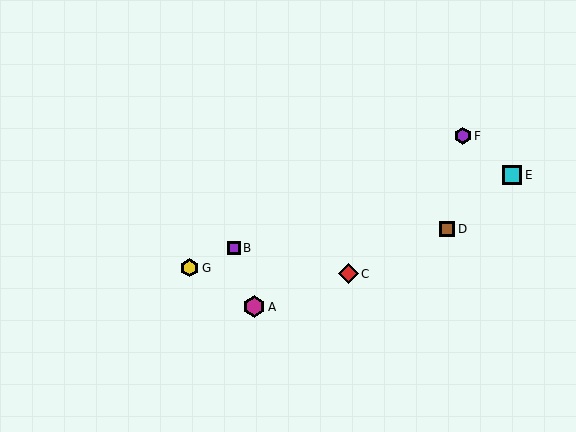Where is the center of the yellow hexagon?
The center of the yellow hexagon is at (190, 268).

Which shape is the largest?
The magenta hexagon (labeled A) is the largest.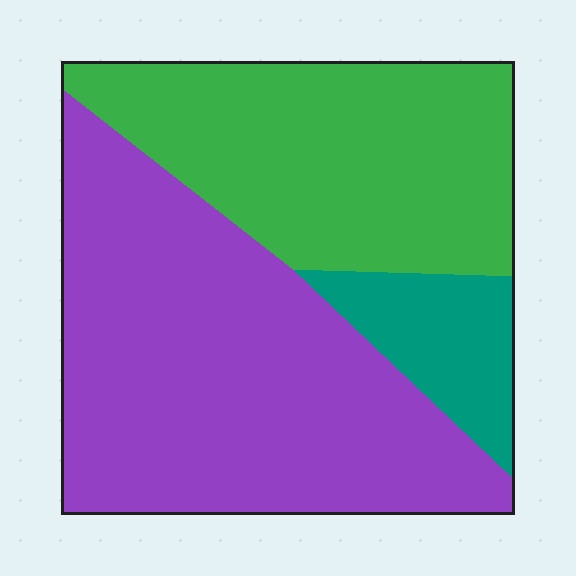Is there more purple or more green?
Purple.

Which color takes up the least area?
Teal, at roughly 10%.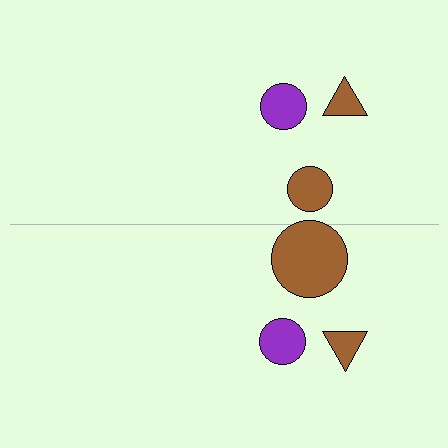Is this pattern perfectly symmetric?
No, the pattern is not perfectly symmetric. The brown circle on the bottom side has a different size than its mirror counterpart.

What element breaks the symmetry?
The brown circle on the bottom side has a different size than its mirror counterpart.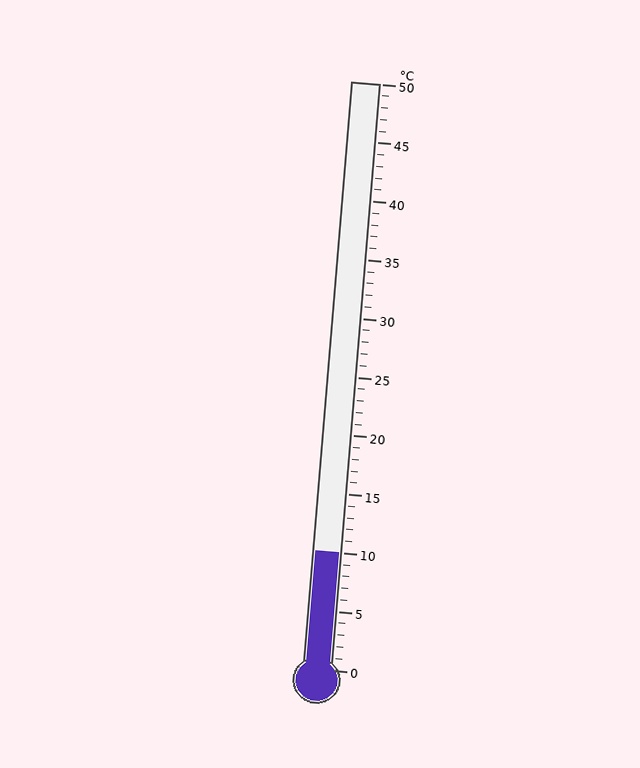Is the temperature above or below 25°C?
The temperature is below 25°C.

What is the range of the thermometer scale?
The thermometer scale ranges from 0°C to 50°C.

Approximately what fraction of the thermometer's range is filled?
The thermometer is filled to approximately 20% of its range.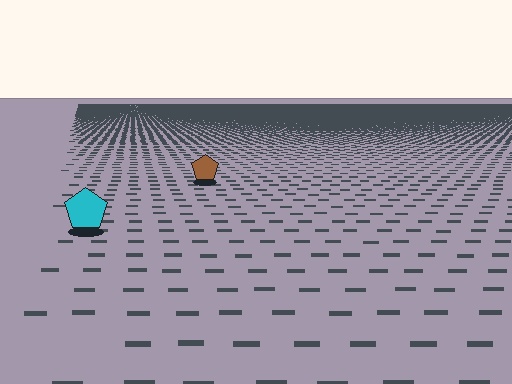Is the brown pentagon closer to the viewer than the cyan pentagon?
No. The cyan pentagon is closer — you can tell from the texture gradient: the ground texture is coarser near it.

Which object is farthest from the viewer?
The brown pentagon is farthest from the viewer. It appears smaller and the ground texture around it is denser.